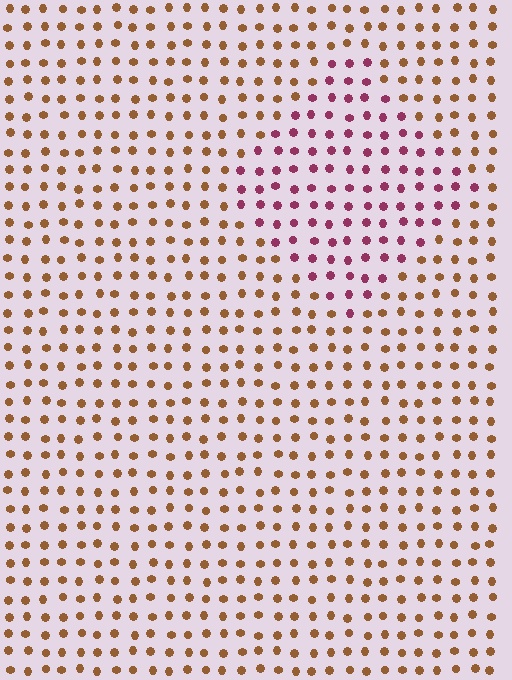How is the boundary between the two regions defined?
The boundary is defined purely by a slight shift in hue (about 55 degrees). Spacing, size, and orientation are identical on both sides.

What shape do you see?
I see a diamond.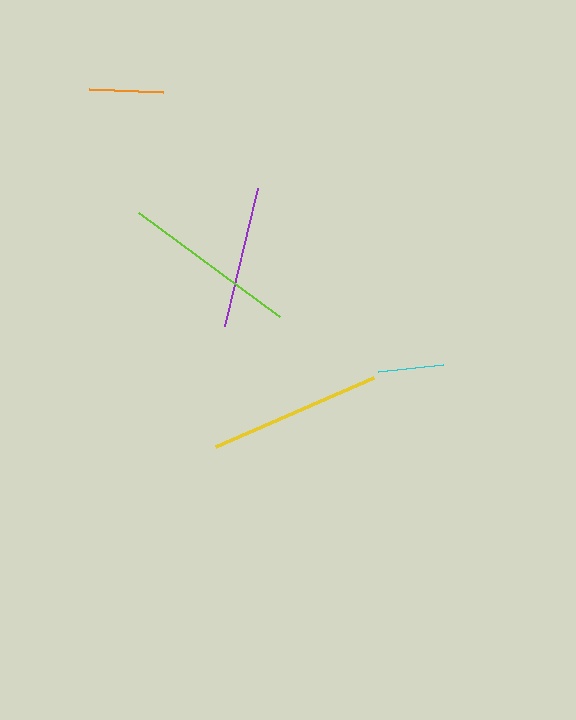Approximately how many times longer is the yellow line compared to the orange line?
The yellow line is approximately 2.3 times the length of the orange line.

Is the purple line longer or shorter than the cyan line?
The purple line is longer than the cyan line.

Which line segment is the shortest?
The cyan line is the shortest at approximately 65 pixels.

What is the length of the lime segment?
The lime segment is approximately 175 pixels long.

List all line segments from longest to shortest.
From longest to shortest: lime, yellow, purple, orange, cyan.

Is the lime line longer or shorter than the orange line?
The lime line is longer than the orange line.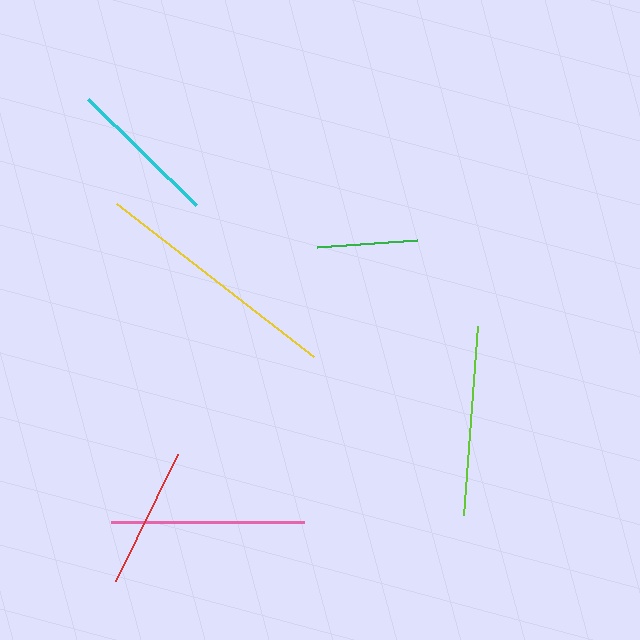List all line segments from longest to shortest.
From longest to shortest: yellow, pink, lime, cyan, red, green.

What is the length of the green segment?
The green segment is approximately 100 pixels long.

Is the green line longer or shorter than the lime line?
The lime line is longer than the green line.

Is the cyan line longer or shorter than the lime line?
The lime line is longer than the cyan line.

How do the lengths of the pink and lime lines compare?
The pink and lime lines are approximately the same length.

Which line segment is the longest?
The yellow line is the longest at approximately 249 pixels.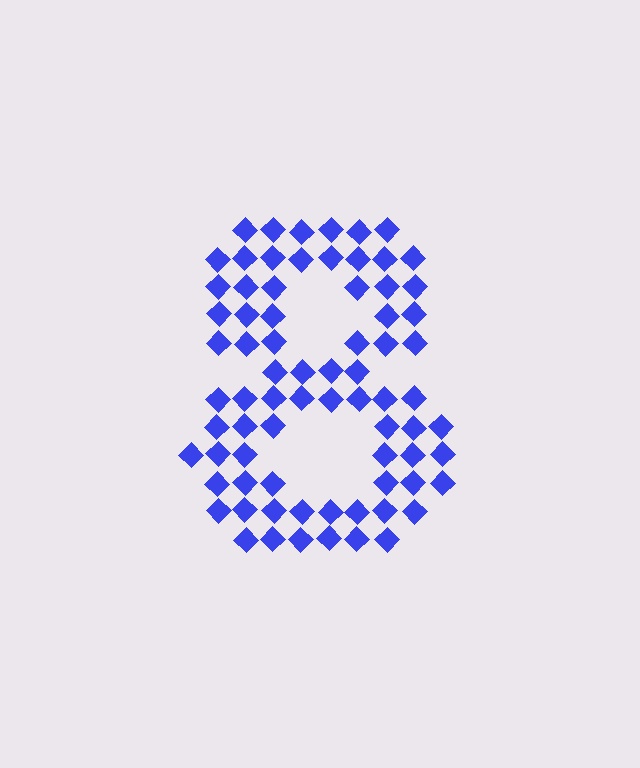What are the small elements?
The small elements are diamonds.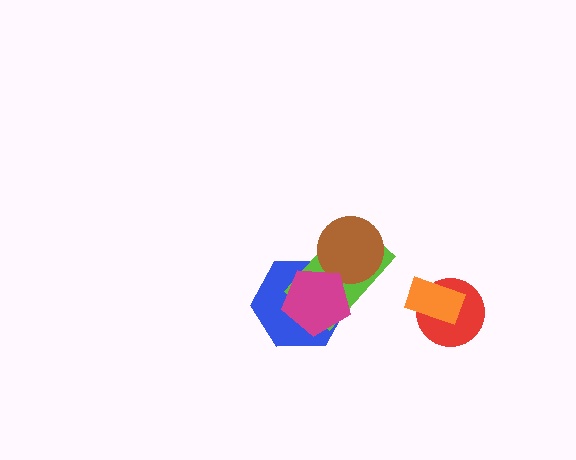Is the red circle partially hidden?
Yes, it is partially covered by another shape.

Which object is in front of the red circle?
The orange rectangle is in front of the red circle.